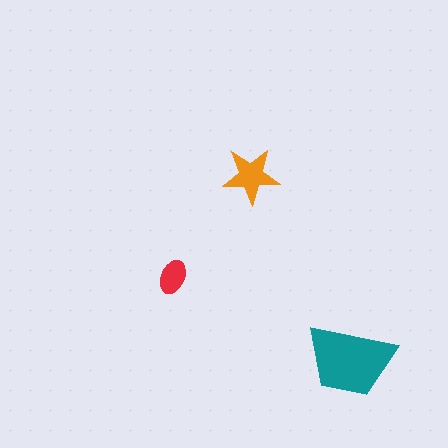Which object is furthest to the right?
The teal trapezoid is rightmost.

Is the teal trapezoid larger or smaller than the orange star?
Larger.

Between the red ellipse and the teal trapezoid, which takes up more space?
The teal trapezoid.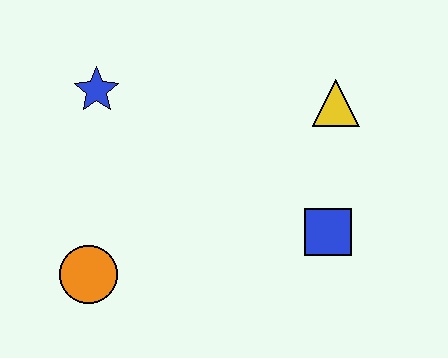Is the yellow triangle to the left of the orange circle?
No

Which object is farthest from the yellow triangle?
The orange circle is farthest from the yellow triangle.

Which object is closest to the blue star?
The orange circle is closest to the blue star.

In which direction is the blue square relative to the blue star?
The blue square is to the right of the blue star.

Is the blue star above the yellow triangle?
Yes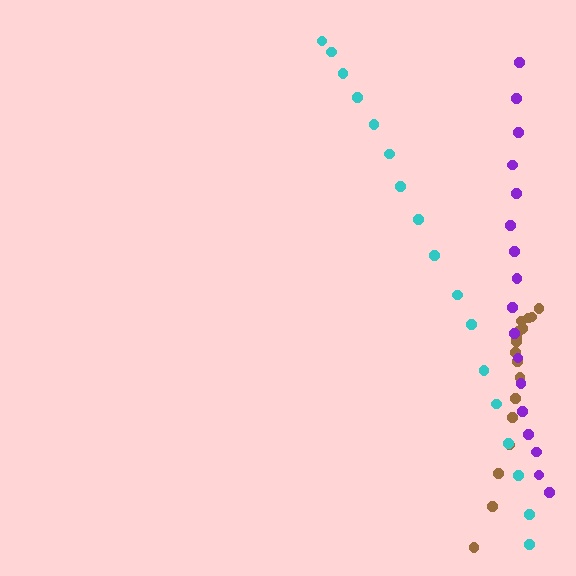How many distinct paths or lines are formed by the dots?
There are 3 distinct paths.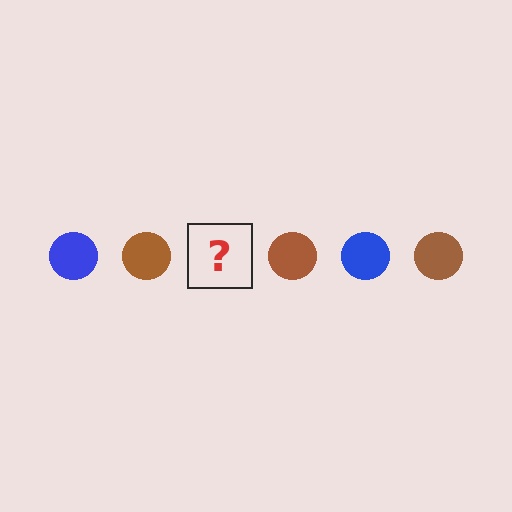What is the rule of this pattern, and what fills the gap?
The rule is that the pattern cycles through blue, brown circles. The gap should be filled with a blue circle.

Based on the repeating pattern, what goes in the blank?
The blank should be a blue circle.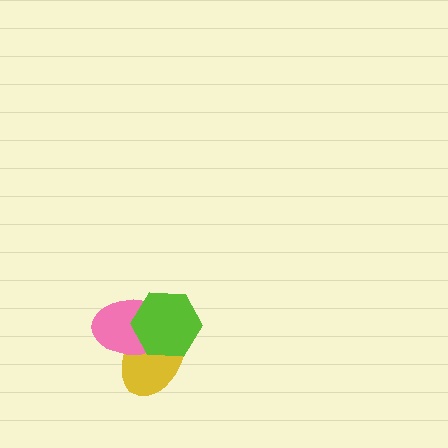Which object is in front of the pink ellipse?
The lime hexagon is in front of the pink ellipse.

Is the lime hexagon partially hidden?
No, no other shape covers it.